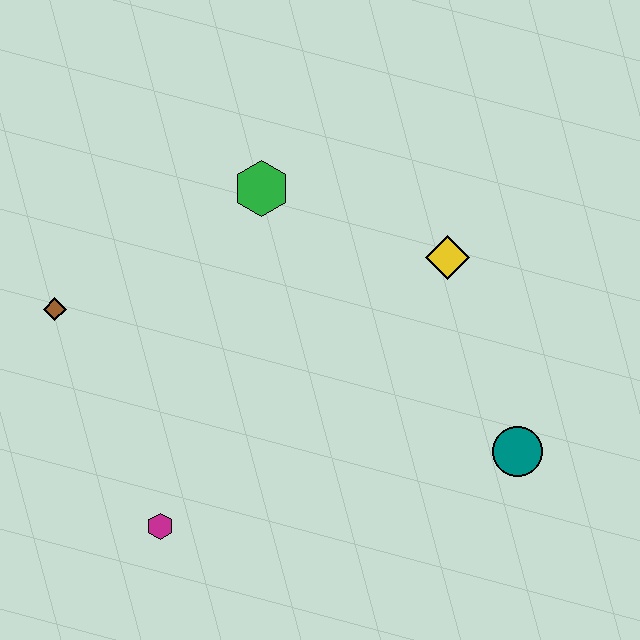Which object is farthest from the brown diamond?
The teal circle is farthest from the brown diamond.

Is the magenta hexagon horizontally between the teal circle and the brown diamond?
Yes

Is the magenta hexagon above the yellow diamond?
No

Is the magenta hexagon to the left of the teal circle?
Yes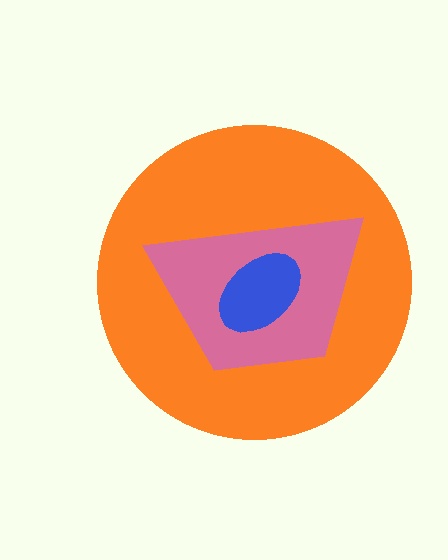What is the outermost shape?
The orange circle.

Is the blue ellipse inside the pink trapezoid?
Yes.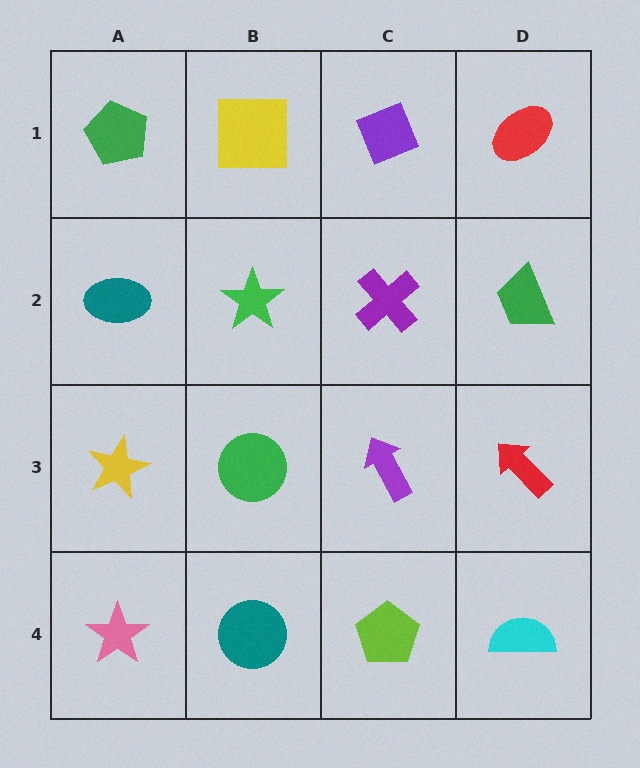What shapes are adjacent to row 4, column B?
A green circle (row 3, column B), a pink star (row 4, column A), a lime pentagon (row 4, column C).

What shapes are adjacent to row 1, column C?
A purple cross (row 2, column C), a yellow square (row 1, column B), a red ellipse (row 1, column D).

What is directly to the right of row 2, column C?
A green trapezoid.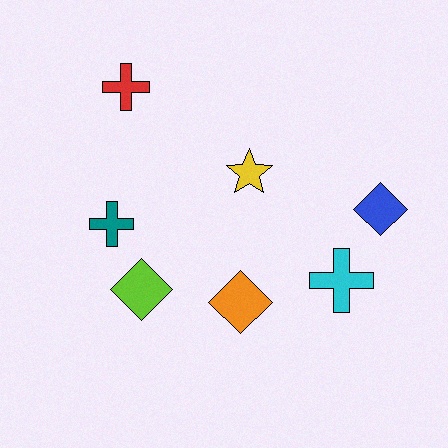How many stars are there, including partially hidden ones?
There is 1 star.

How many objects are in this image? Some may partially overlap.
There are 7 objects.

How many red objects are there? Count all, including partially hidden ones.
There is 1 red object.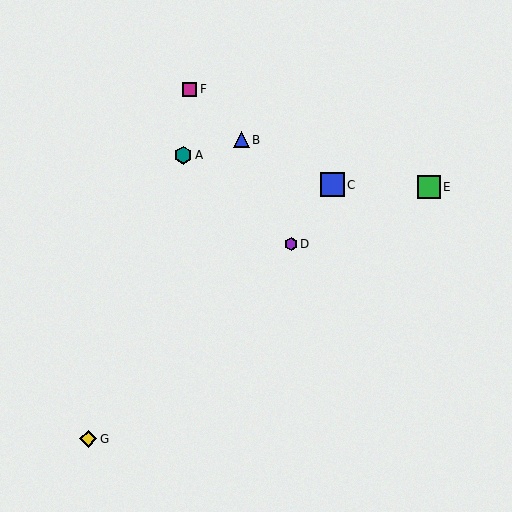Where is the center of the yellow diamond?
The center of the yellow diamond is at (88, 439).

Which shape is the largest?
The blue square (labeled C) is the largest.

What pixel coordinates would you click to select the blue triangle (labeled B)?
Click at (241, 140) to select the blue triangle B.